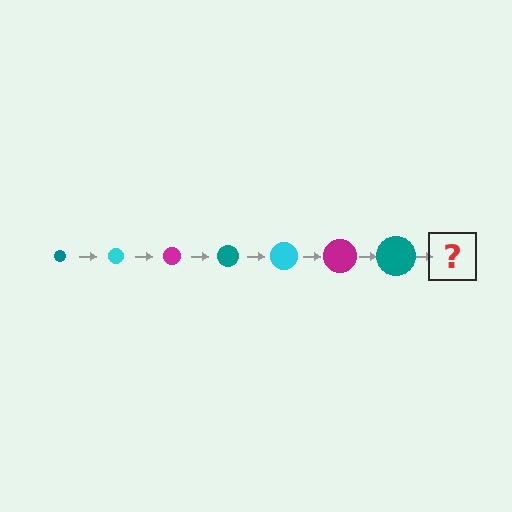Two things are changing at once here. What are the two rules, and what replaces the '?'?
The two rules are that the circle grows larger each step and the color cycles through teal, cyan, and magenta. The '?' should be a cyan circle, larger than the previous one.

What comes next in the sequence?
The next element should be a cyan circle, larger than the previous one.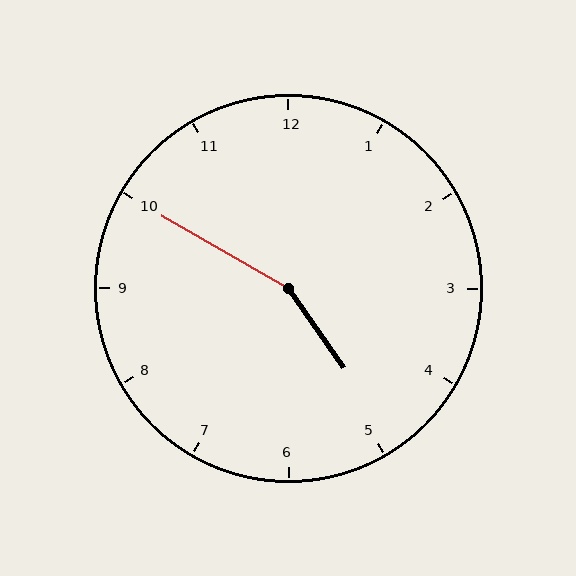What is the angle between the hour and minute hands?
Approximately 155 degrees.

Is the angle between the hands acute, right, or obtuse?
It is obtuse.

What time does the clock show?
4:50.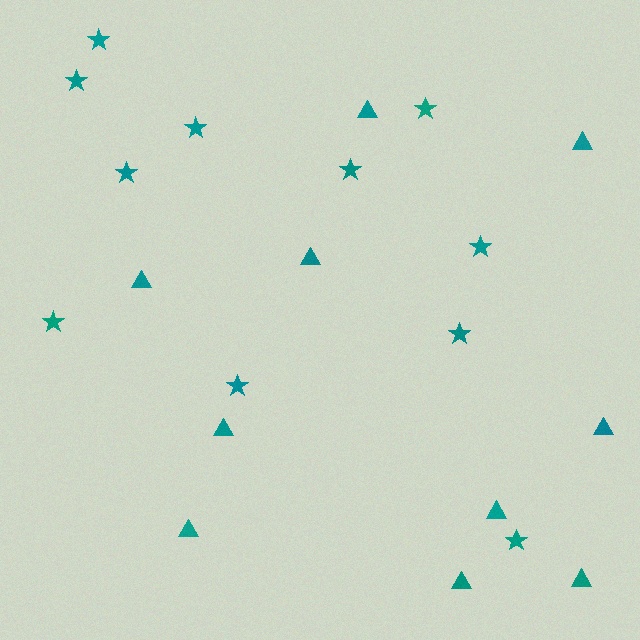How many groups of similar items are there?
There are 2 groups: one group of stars (11) and one group of triangles (10).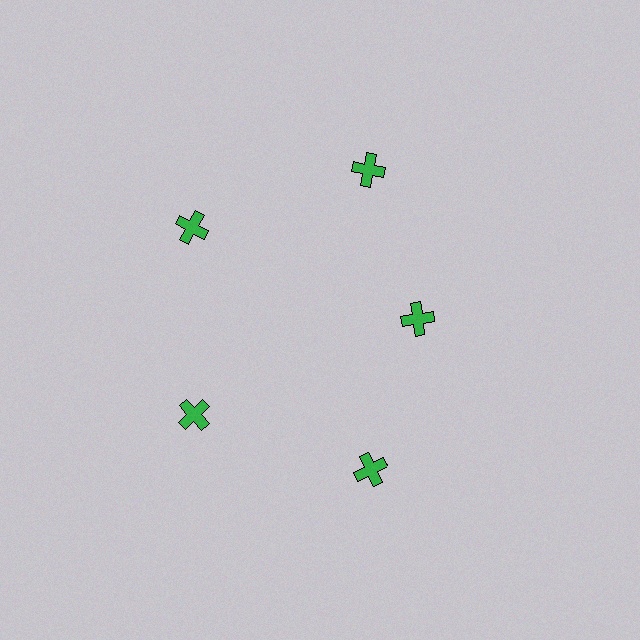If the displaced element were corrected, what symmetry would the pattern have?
It would have 5-fold rotational symmetry — the pattern would map onto itself every 72 degrees.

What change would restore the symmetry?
The symmetry would be restored by moving it outward, back onto the ring so that all 5 crosses sit at equal angles and equal distance from the center.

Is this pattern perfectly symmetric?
No. The 5 green crosses are arranged in a ring, but one element near the 3 o'clock position is pulled inward toward the center, breaking the 5-fold rotational symmetry.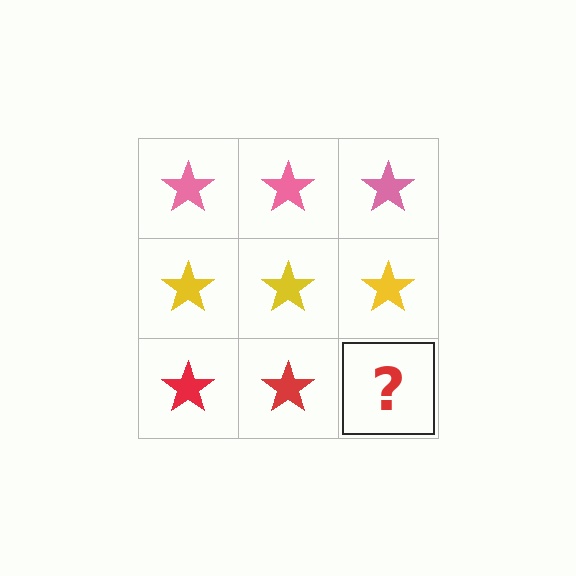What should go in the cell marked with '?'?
The missing cell should contain a red star.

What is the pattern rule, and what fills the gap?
The rule is that each row has a consistent color. The gap should be filled with a red star.